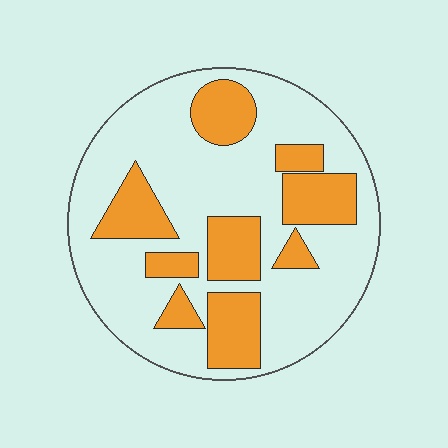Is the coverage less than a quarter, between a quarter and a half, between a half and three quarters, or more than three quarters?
Between a quarter and a half.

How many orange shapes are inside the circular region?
9.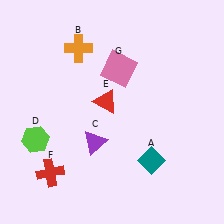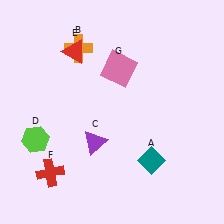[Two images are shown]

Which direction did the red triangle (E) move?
The red triangle (E) moved up.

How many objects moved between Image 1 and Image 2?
1 object moved between the two images.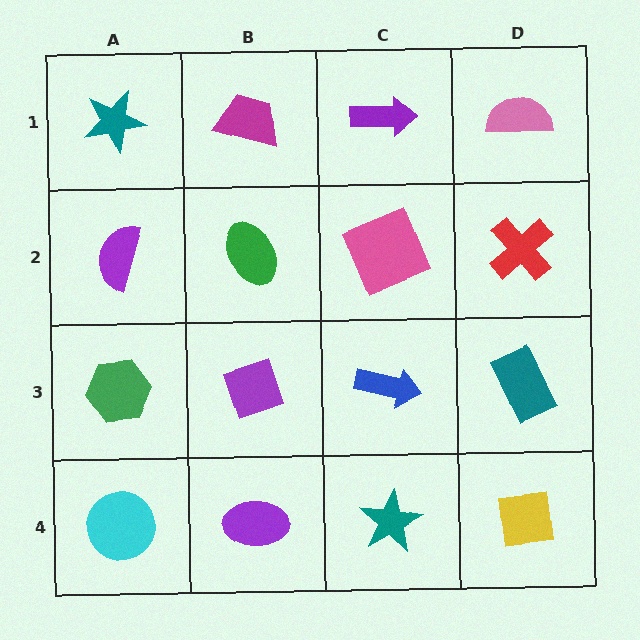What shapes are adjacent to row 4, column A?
A green hexagon (row 3, column A), a purple ellipse (row 4, column B).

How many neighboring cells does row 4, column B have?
3.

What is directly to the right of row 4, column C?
A yellow square.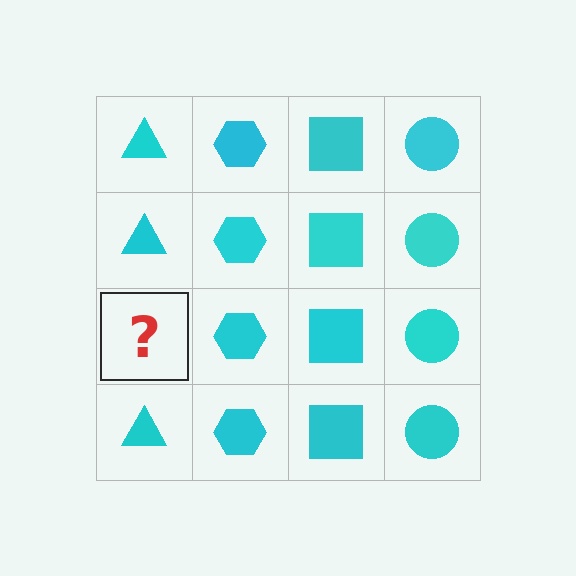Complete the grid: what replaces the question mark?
The question mark should be replaced with a cyan triangle.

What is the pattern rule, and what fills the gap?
The rule is that each column has a consistent shape. The gap should be filled with a cyan triangle.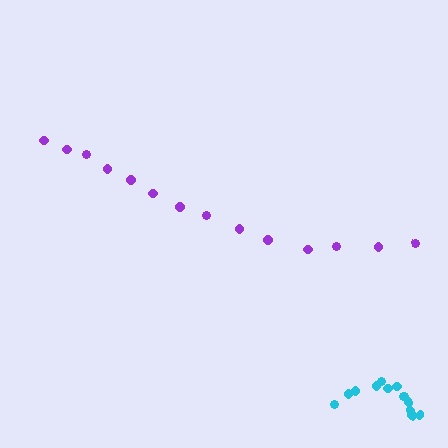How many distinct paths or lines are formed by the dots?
There are 2 distinct paths.